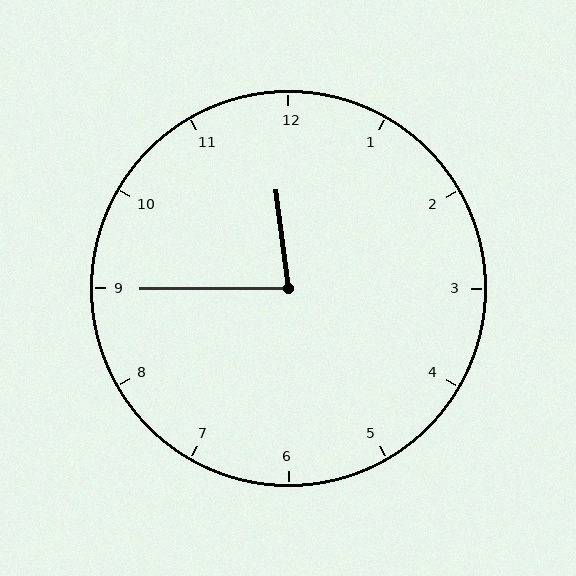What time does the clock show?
11:45.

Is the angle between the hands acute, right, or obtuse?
It is acute.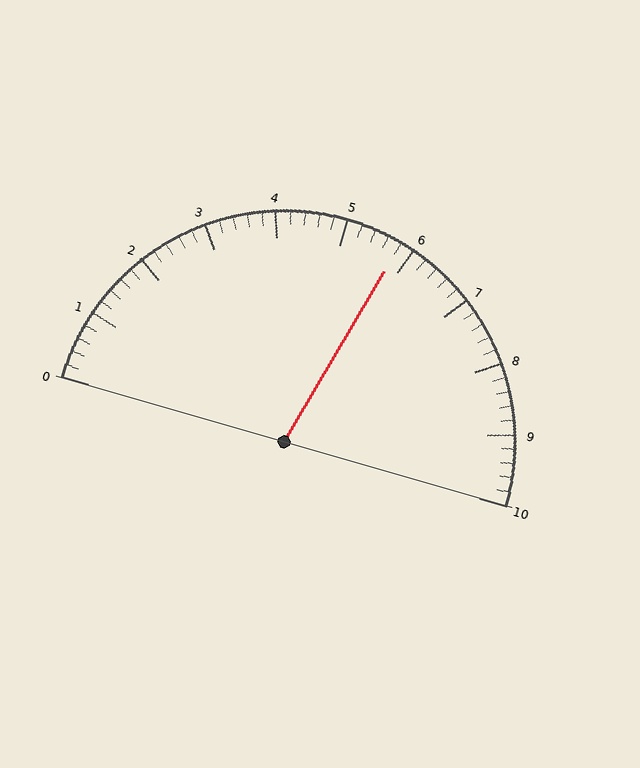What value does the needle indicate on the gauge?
The needle indicates approximately 5.8.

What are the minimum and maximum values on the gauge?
The gauge ranges from 0 to 10.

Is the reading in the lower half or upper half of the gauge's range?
The reading is in the upper half of the range (0 to 10).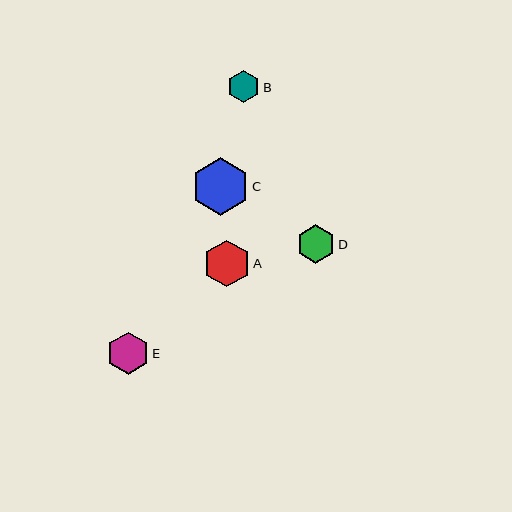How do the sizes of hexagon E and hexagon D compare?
Hexagon E and hexagon D are approximately the same size.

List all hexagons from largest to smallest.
From largest to smallest: C, A, E, D, B.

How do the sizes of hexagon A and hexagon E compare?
Hexagon A and hexagon E are approximately the same size.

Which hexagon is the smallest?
Hexagon B is the smallest with a size of approximately 33 pixels.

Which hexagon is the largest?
Hexagon C is the largest with a size of approximately 57 pixels.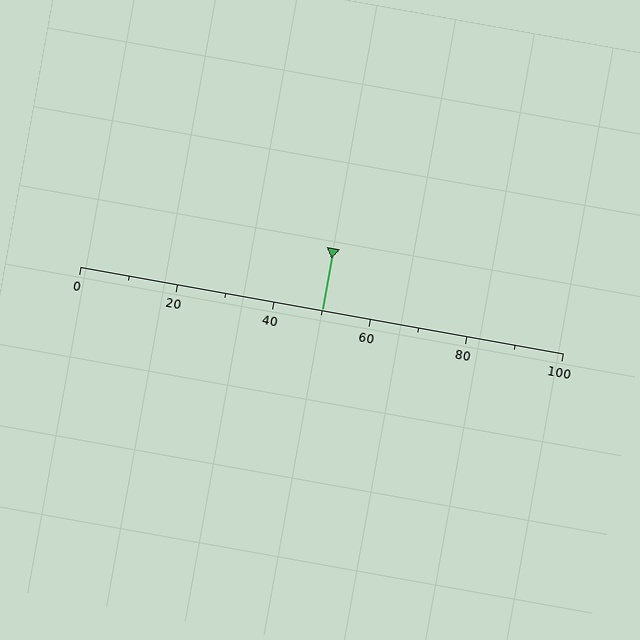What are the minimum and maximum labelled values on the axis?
The axis runs from 0 to 100.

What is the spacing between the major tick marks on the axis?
The major ticks are spaced 20 apart.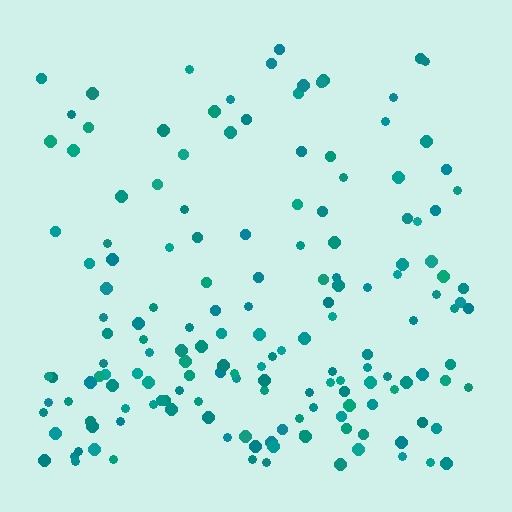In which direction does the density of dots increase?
From top to bottom, with the bottom side densest.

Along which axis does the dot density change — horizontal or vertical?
Vertical.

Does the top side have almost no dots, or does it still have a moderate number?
Still a moderate number, just noticeably fewer than the bottom.